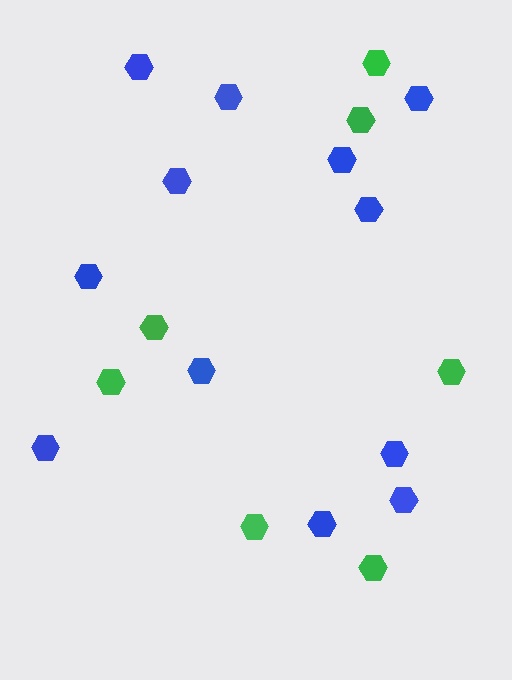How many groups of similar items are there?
There are 2 groups: one group of green hexagons (7) and one group of blue hexagons (12).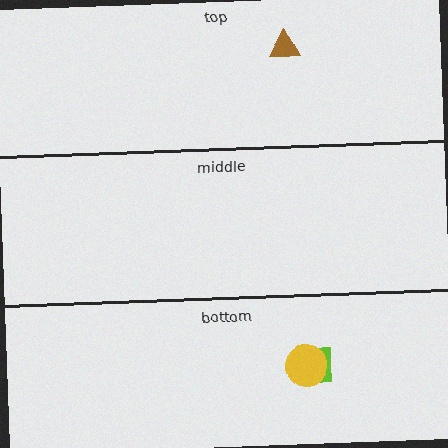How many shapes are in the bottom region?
2.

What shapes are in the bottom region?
The lime square, the yellow circle.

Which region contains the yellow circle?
The bottom region.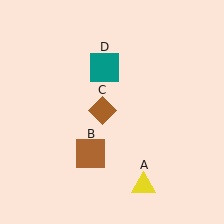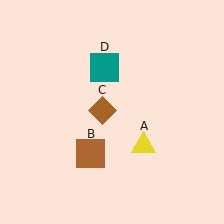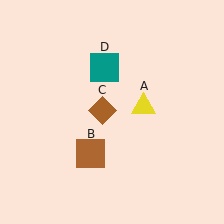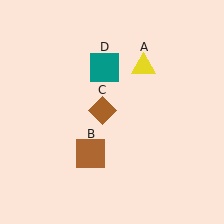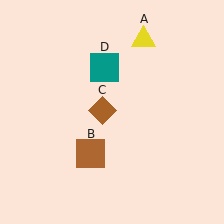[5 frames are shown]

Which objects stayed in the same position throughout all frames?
Brown square (object B) and brown diamond (object C) and teal square (object D) remained stationary.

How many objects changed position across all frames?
1 object changed position: yellow triangle (object A).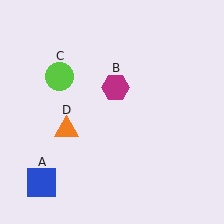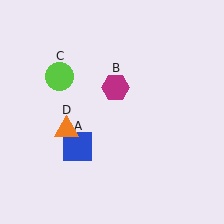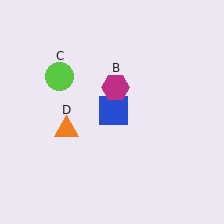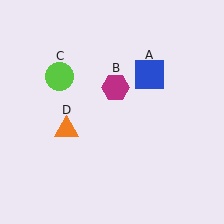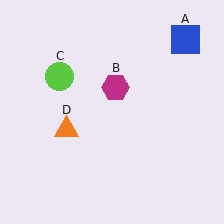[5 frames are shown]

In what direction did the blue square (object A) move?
The blue square (object A) moved up and to the right.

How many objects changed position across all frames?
1 object changed position: blue square (object A).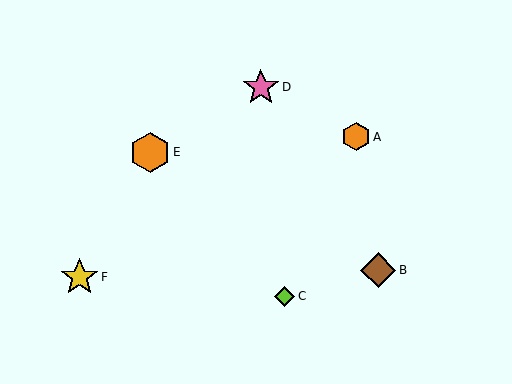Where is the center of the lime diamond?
The center of the lime diamond is at (285, 296).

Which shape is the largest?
The orange hexagon (labeled E) is the largest.